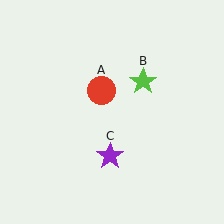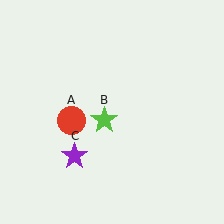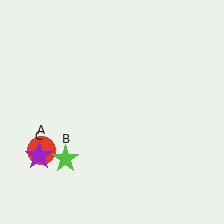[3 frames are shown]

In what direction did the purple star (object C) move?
The purple star (object C) moved left.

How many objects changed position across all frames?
3 objects changed position: red circle (object A), lime star (object B), purple star (object C).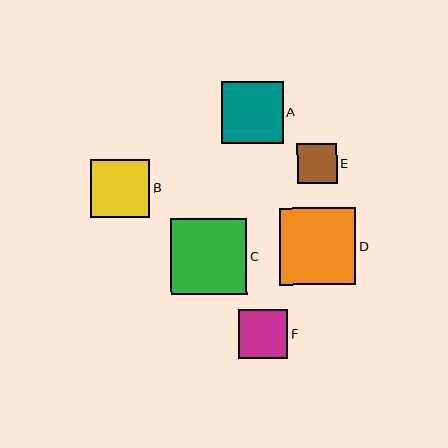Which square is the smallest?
Square E is the smallest with a size of approximately 40 pixels.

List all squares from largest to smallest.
From largest to smallest: D, C, A, B, F, E.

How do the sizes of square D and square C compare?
Square D and square C are approximately the same size.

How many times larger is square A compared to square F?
Square A is approximately 1.3 times the size of square F.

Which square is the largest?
Square D is the largest with a size of approximately 77 pixels.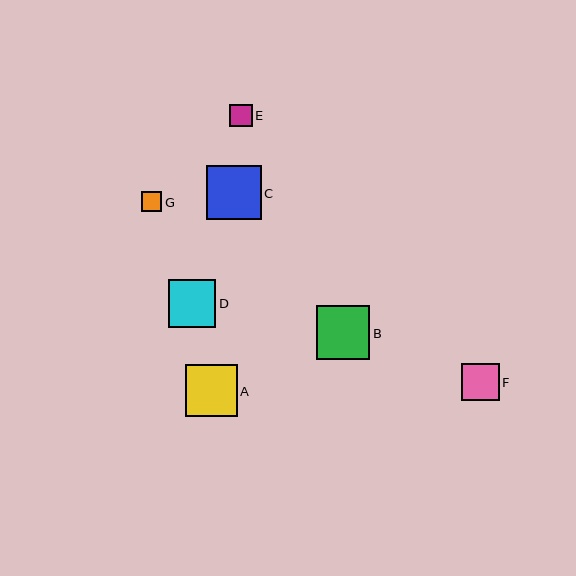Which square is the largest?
Square C is the largest with a size of approximately 54 pixels.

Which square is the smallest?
Square G is the smallest with a size of approximately 20 pixels.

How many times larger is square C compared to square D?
Square C is approximately 1.1 times the size of square D.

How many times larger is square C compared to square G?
Square C is approximately 2.7 times the size of square G.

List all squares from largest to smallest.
From largest to smallest: C, B, A, D, F, E, G.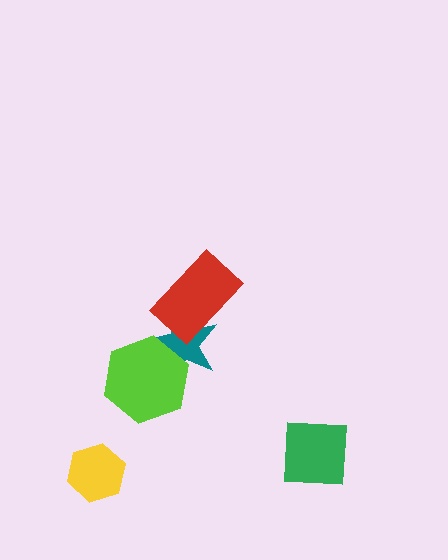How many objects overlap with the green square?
0 objects overlap with the green square.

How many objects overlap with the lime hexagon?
1 object overlaps with the lime hexagon.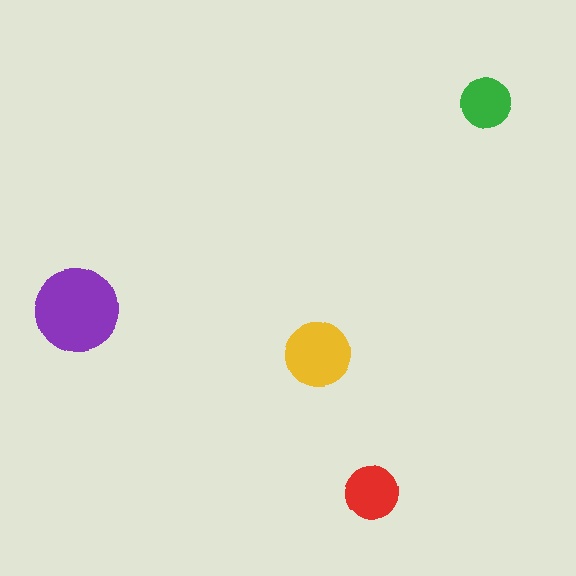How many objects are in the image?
There are 4 objects in the image.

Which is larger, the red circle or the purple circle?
The purple one.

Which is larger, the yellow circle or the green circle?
The yellow one.